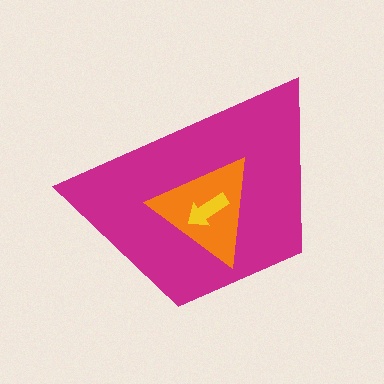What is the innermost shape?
The yellow arrow.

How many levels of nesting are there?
3.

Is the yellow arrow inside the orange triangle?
Yes.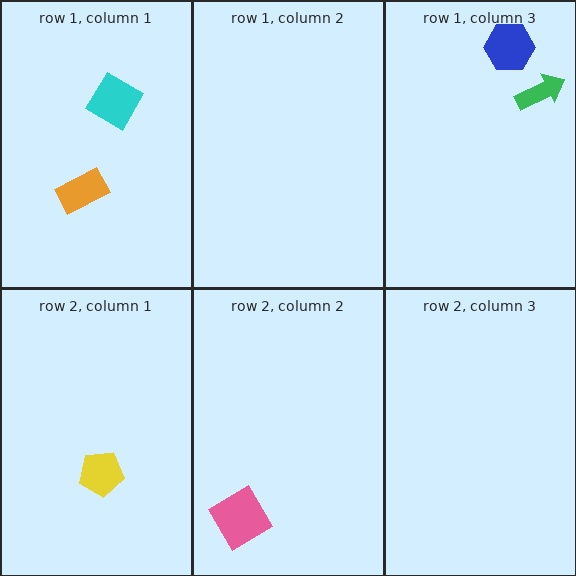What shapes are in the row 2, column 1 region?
The yellow pentagon.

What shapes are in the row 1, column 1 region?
The cyan diamond, the orange rectangle.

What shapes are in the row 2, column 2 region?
The pink diamond.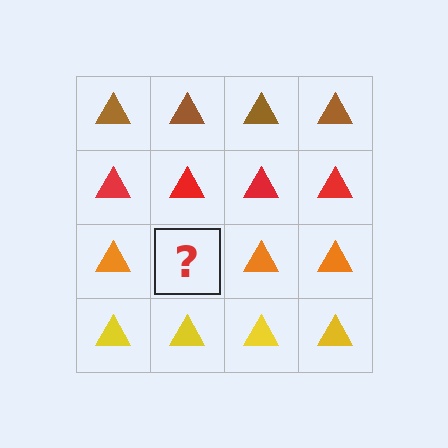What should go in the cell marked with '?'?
The missing cell should contain an orange triangle.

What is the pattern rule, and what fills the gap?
The rule is that each row has a consistent color. The gap should be filled with an orange triangle.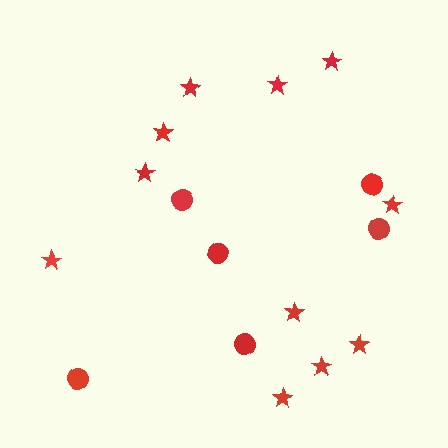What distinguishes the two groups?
There are 2 groups: one group of stars (11) and one group of circles (6).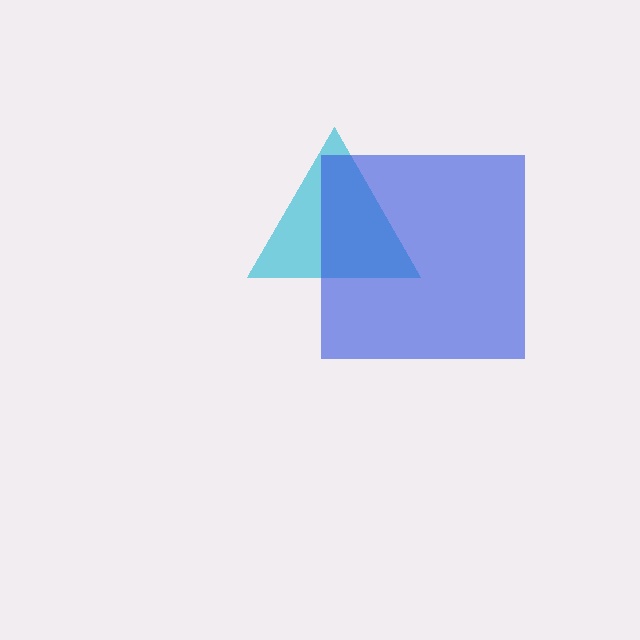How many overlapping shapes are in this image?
There are 2 overlapping shapes in the image.